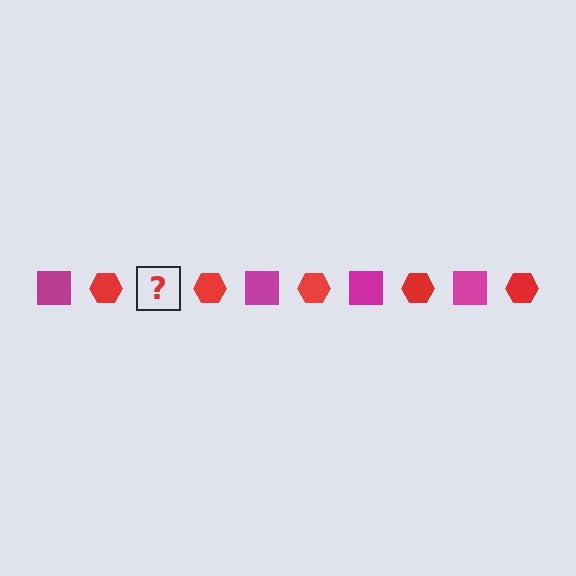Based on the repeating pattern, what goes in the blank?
The blank should be a magenta square.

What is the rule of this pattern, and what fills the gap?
The rule is that the pattern alternates between magenta square and red hexagon. The gap should be filled with a magenta square.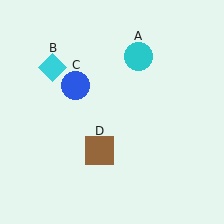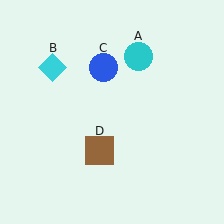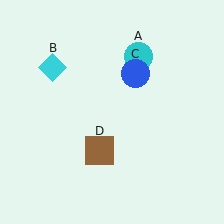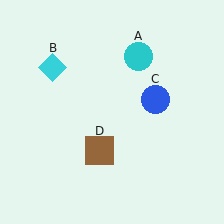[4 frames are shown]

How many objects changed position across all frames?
1 object changed position: blue circle (object C).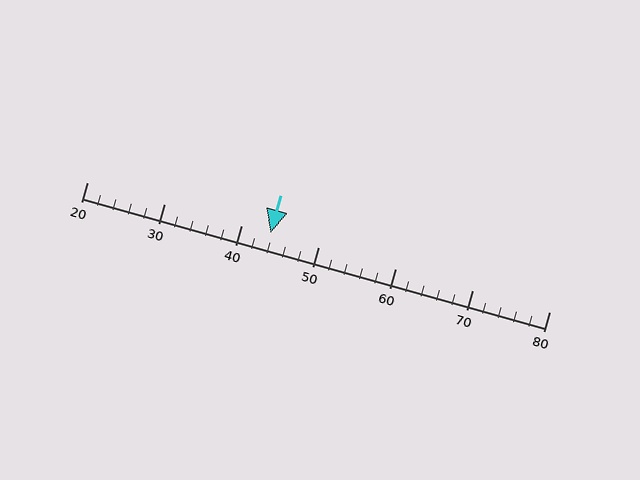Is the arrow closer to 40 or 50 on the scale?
The arrow is closer to 40.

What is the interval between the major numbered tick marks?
The major tick marks are spaced 10 units apart.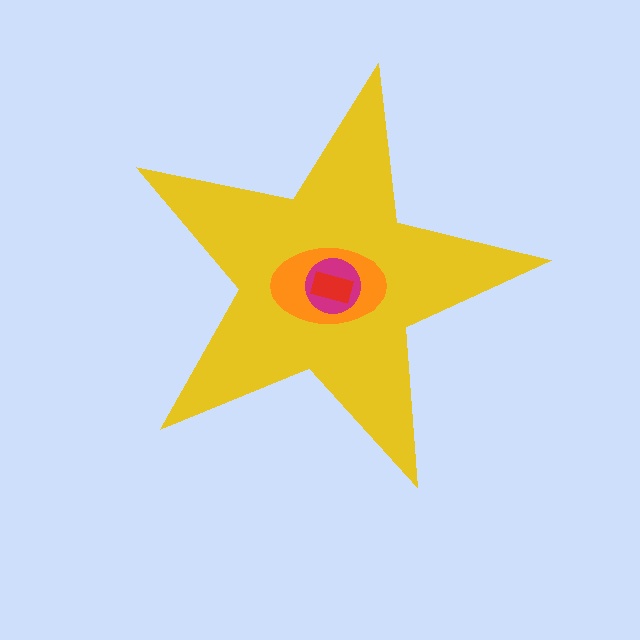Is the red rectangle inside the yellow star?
Yes.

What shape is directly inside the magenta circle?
The red rectangle.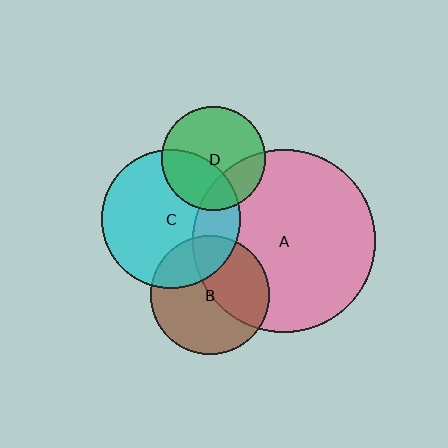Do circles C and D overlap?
Yes.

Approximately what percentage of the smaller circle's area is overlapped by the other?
Approximately 35%.